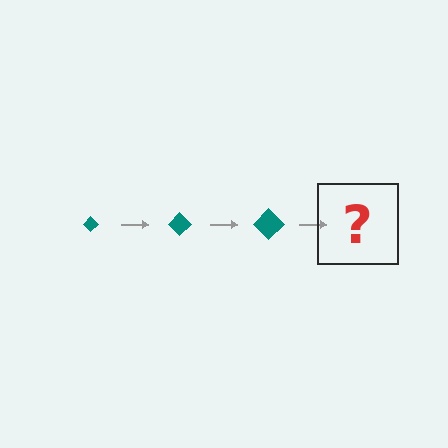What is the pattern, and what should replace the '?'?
The pattern is that the diamond gets progressively larger each step. The '?' should be a teal diamond, larger than the previous one.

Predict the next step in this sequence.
The next step is a teal diamond, larger than the previous one.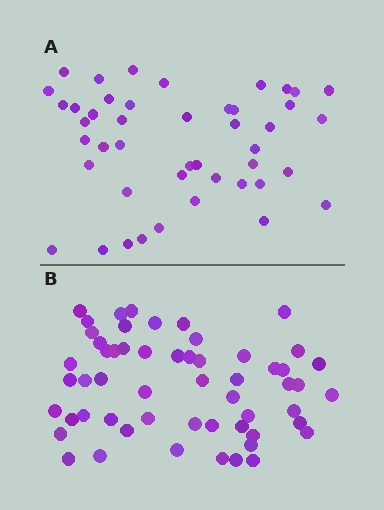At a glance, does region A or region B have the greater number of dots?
Region B (the bottom region) has more dots.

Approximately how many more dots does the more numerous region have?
Region B has roughly 12 or so more dots than region A.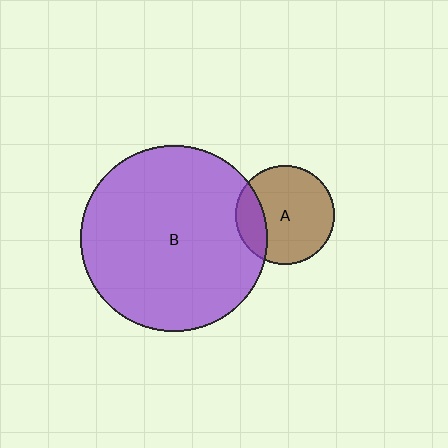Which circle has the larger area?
Circle B (purple).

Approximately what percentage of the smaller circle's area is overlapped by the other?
Approximately 20%.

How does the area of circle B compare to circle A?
Approximately 3.5 times.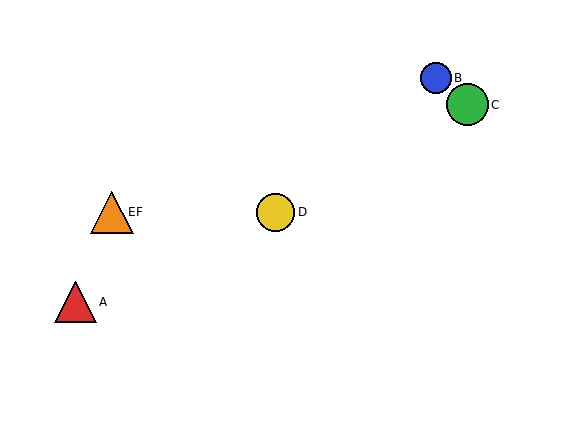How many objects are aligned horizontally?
3 objects (D, E, F) are aligned horizontally.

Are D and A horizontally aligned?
No, D is at y≈212 and A is at y≈302.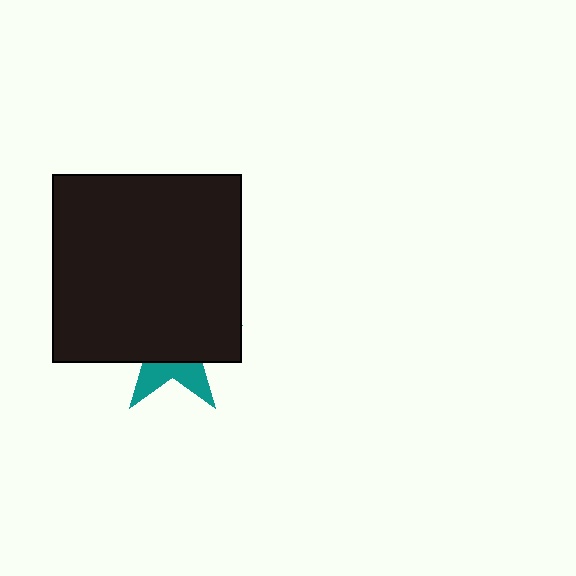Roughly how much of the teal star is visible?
A small part of it is visible (roughly 31%).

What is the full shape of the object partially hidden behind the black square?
The partially hidden object is a teal star.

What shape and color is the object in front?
The object in front is a black square.